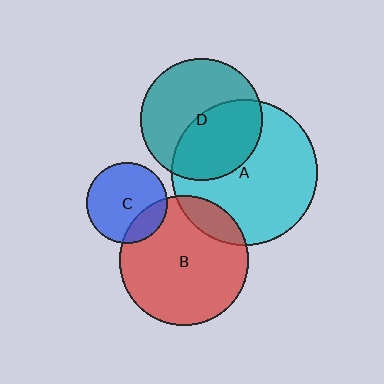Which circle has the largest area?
Circle A (cyan).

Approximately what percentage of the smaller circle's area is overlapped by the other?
Approximately 20%.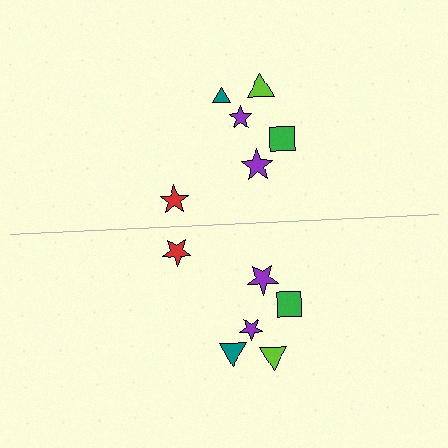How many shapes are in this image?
There are 12 shapes in this image.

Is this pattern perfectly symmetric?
No, the pattern is not perfectly symmetric. The teal triangle on the bottom side has a different size than its mirror counterpart.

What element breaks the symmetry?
The teal triangle on the bottom side has a different size than its mirror counterpart.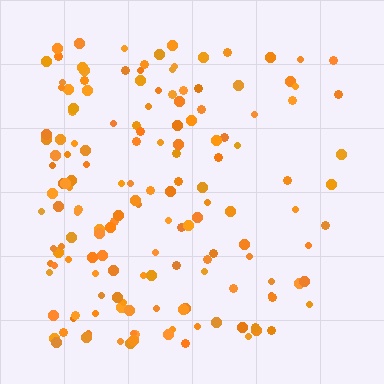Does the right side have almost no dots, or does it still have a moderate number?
Still a moderate number, just noticeably fewer than the left.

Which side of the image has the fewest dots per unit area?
The right.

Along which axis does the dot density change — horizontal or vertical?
Horizontal.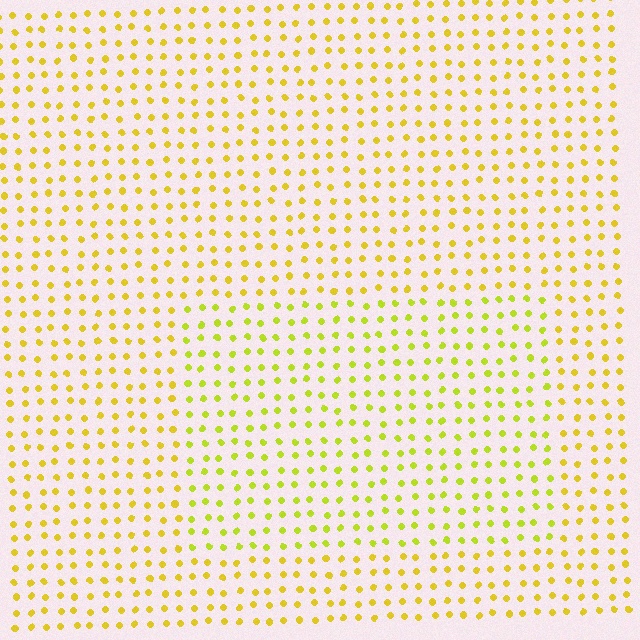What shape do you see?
I see a rectangle.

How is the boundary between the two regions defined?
The boundary is defined purely by a slight shift in hue (about 21 degrees). Spacing, size, and orientation are identical on both sides.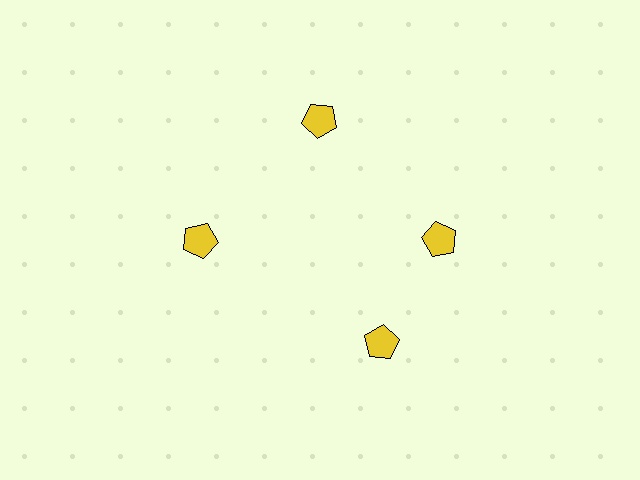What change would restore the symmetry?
The symmetry would be restored by rotating it back into even spacing with its neighbors so that all 4 pentagons sit at equal angles and equal distance from the center.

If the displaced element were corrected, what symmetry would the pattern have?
It would have 4-fold rotational symmetry — the pattern would map onto itself every 90 degrees.